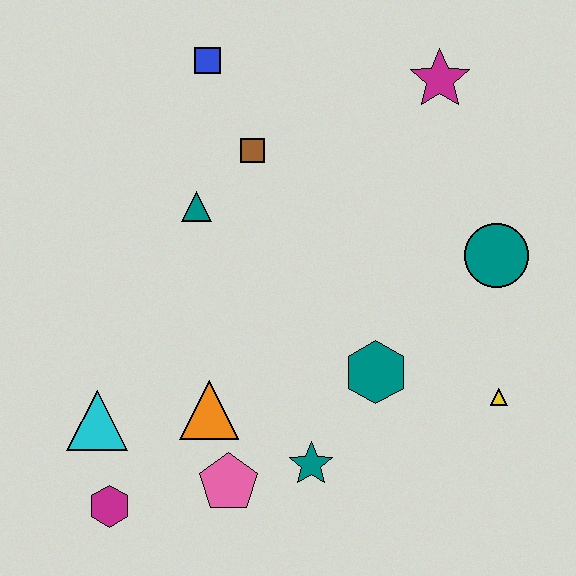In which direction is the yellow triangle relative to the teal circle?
The yellow triangle is below the teal circle.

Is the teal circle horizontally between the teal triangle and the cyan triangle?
No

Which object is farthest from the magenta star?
The magenta hexagon is farthest from the magenta star.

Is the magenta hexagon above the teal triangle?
No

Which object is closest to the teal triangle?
The brown square is closest to the teal triangle.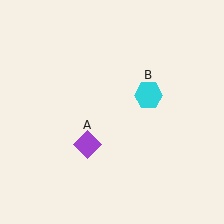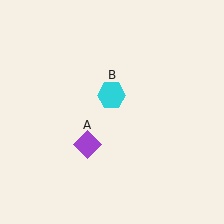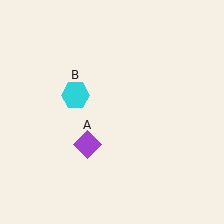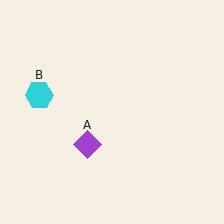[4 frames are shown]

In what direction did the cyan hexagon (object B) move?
The cyan hexagon (object B) moved left.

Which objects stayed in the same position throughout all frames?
Purple diamond (object A) remained stationary.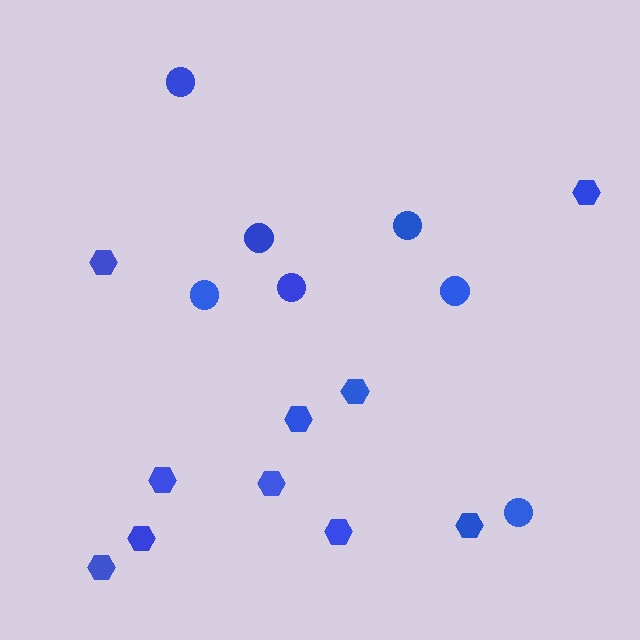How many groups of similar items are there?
There are 2 groups: one group of hexagons (10) and one group of circles (7).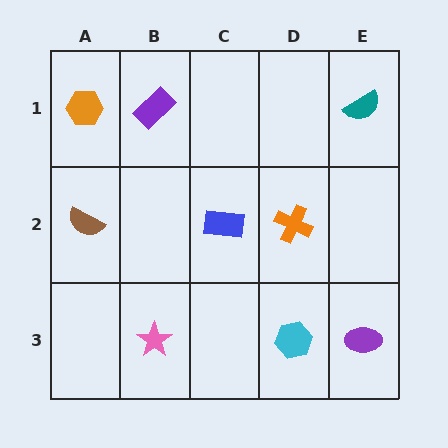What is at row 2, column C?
A blue rectangle.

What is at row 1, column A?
An orange hexagon.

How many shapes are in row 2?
3 shapes.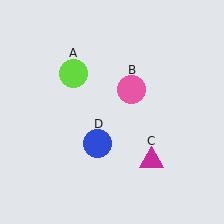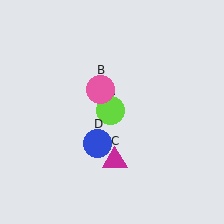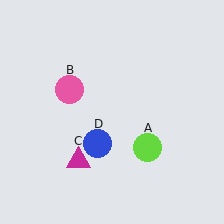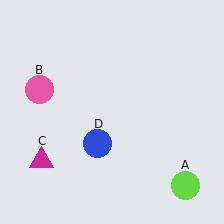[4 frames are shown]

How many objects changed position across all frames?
3 objects changed position: lime circle (object A), pink circle (object B), magenta triangle (object C).